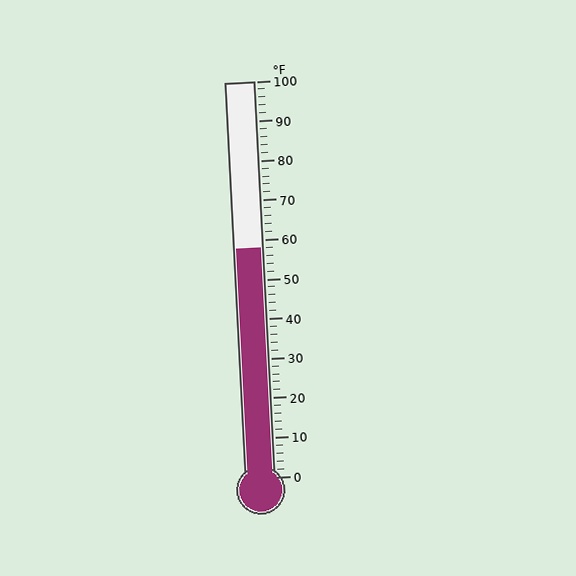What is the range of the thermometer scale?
The thermometer scale ranges from 0°F to 100°F.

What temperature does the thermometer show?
The thermometer shows approximately 58°F.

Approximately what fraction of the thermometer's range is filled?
The thermometer is filled to approximately 60% of its range.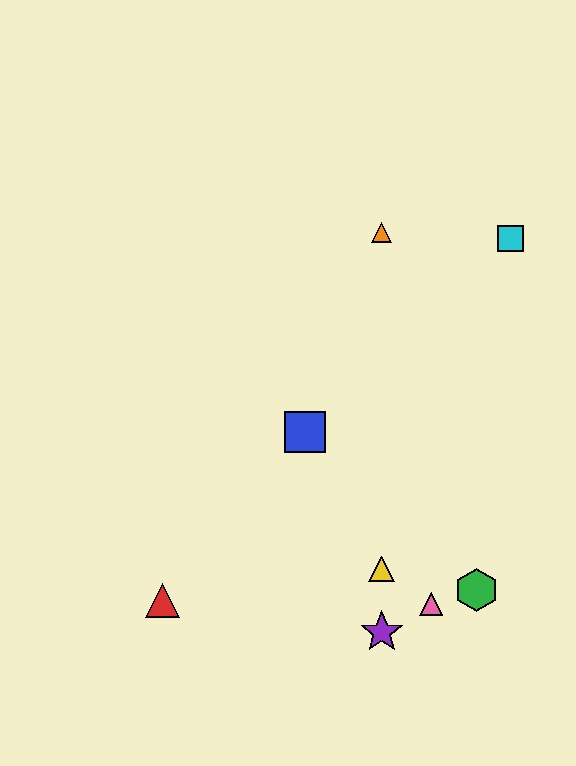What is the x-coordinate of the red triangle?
The red triangle is at x≈162.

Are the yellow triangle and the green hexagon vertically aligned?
No, the yellow triangle is at x≈382 and the green hexagon is at x≈477.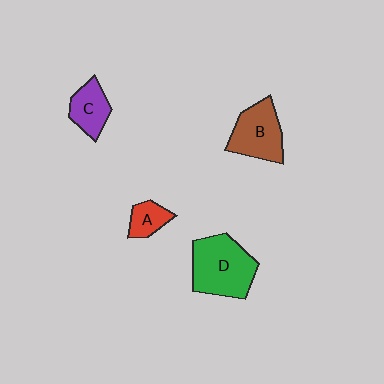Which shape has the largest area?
Shape D (green).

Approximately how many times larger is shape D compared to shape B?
Approximately 1.3 times.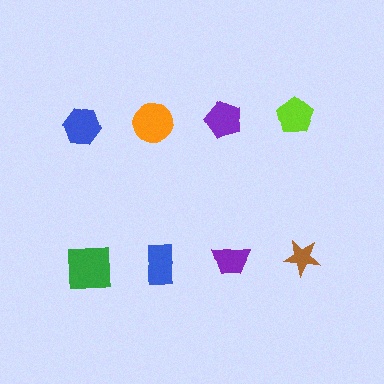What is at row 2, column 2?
A blue rectangle.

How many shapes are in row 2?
4 shapes.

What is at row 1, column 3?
A purple pentagon.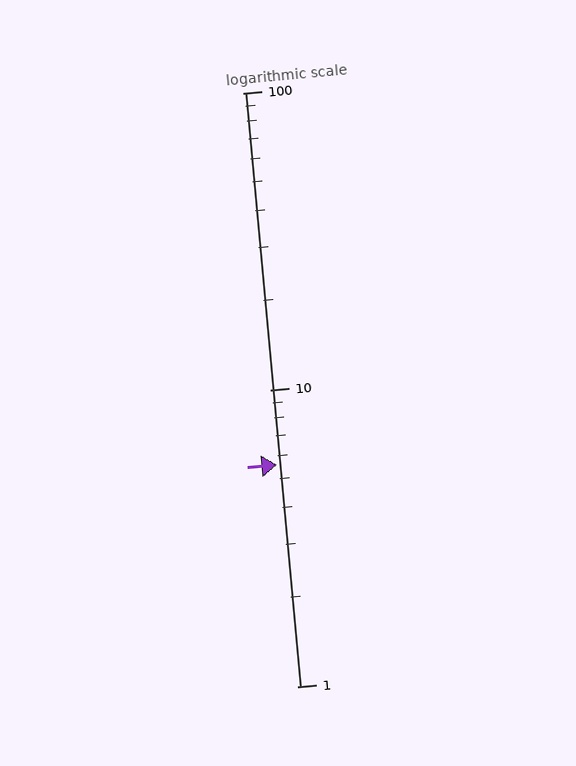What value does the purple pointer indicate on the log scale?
The pointer indicates approximately 5.6.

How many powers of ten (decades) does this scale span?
The scale spans 2 decades, from 1 to 100.